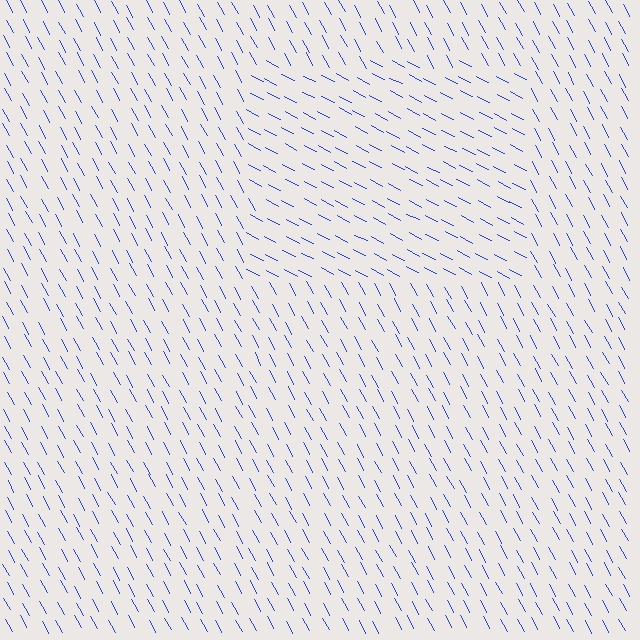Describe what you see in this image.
The image is filled with small blue line segments. A rectangle region in the image has lines oriented differently from the surrounding lines, creating a visible texture boundary.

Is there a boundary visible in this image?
Yes, there is a texture boundary formed by a change in line orientation.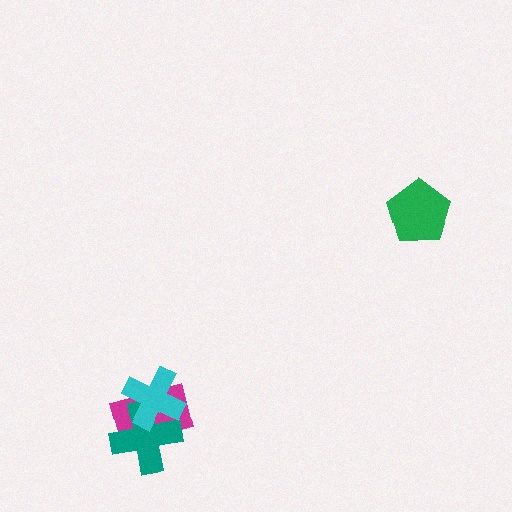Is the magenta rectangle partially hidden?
Yes, it is partially covered by another shape.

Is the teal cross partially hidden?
Yes, it is partially covered by another shape.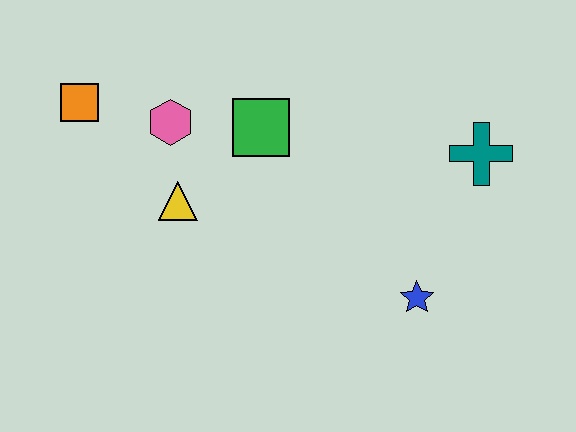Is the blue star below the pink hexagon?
Yes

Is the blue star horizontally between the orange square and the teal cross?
Yes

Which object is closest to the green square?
The pink hexagon is closest to the green square.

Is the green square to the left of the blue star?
Yes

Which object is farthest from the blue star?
The orange square is farthest from the blue star.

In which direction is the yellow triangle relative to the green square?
The yellow triangle is to the left of the green square.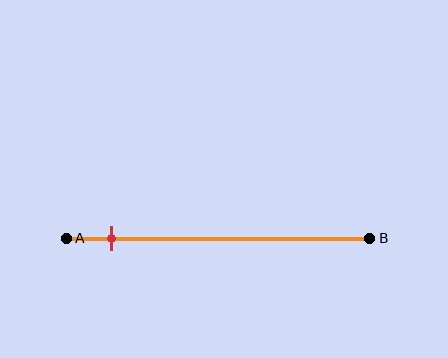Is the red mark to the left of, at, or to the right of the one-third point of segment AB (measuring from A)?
The red mark is to the left of the one-third point of segment AB.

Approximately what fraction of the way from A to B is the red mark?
The red mark is approximately 15% of the way from A to B.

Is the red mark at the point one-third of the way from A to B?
No, the mark is at about 15% from A, not at the 33% one-third point.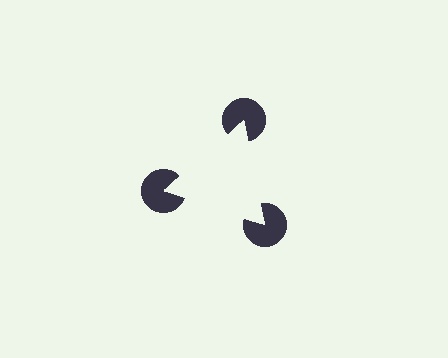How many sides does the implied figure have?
3 sides.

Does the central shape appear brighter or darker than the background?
It typically appears slightly brighter than the background, even though no actual brightness change is drawn.